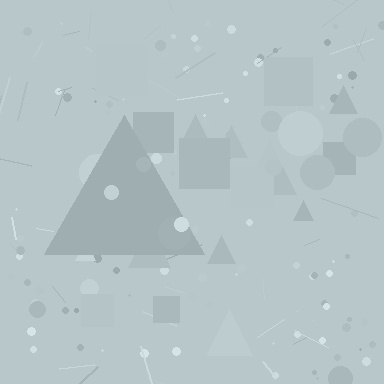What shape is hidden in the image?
A triangle is hidden in the image.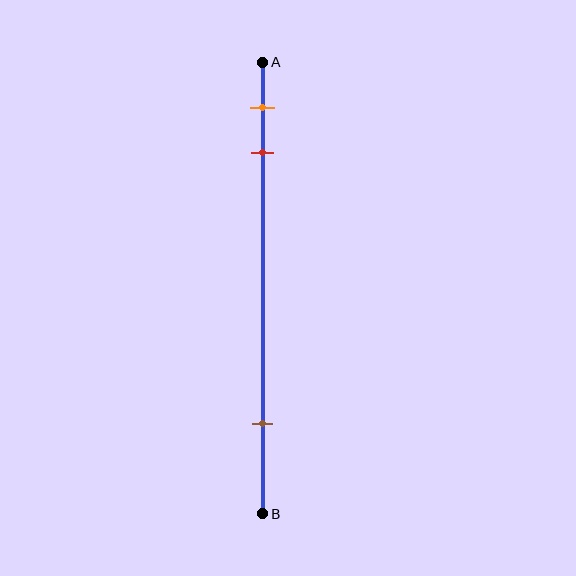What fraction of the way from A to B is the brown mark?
The brown mark is approximately 80% (0.8) of the way from A to B.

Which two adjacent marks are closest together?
The orange and red marks are the closest adjacent pair.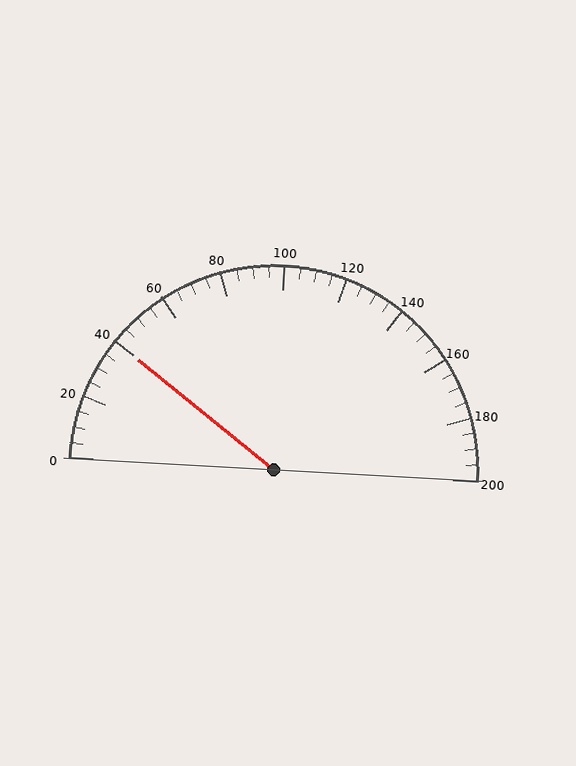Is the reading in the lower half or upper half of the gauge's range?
The reading is in the lower half of the range (0 to 200).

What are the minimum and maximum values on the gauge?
The gauge ranges from 0 to 200.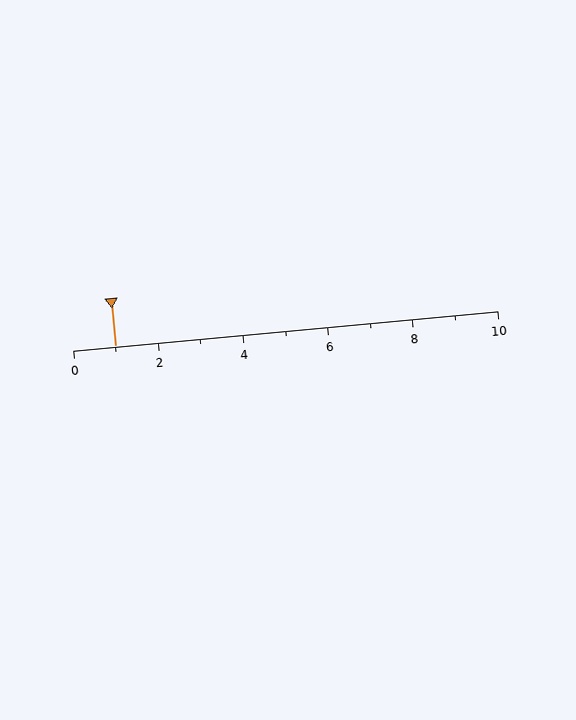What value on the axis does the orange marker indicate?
The marker indicates approximately 1.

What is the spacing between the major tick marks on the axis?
The major ticks are spaced 2 apart.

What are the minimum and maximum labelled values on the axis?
The axis runs from 0 to 10.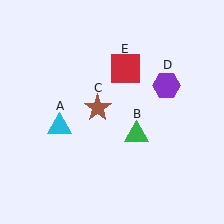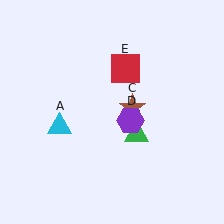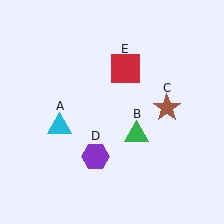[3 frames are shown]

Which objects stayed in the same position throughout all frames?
Cyan triangle (object A) and green triangle (object B) and red square (object E) remained stationary.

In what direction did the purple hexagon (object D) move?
The purple hexagon (object D) moved down and to the left.